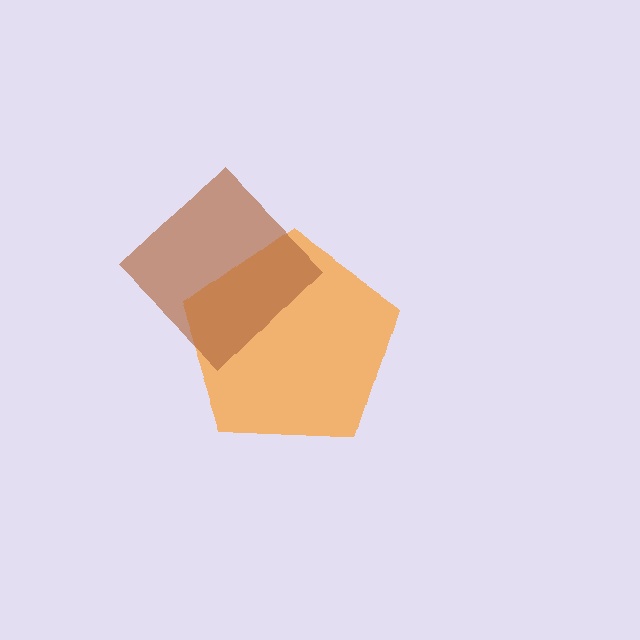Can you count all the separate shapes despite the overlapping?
Yes, there are 2 separate shapes.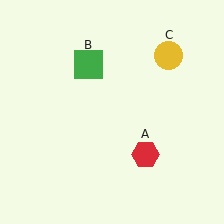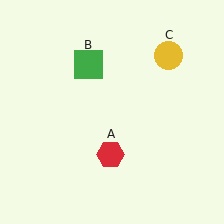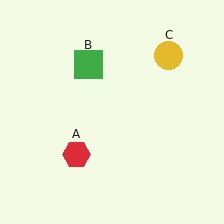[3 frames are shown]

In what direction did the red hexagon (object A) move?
The red hexagon (object A) moved left.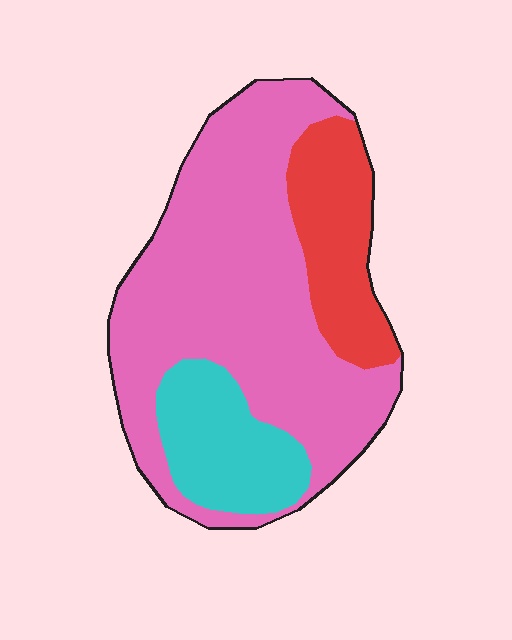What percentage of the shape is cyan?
Cyan takes up about one sixth (1/6) of the shape.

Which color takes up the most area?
Pink, at roughly 65%.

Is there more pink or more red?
Pink.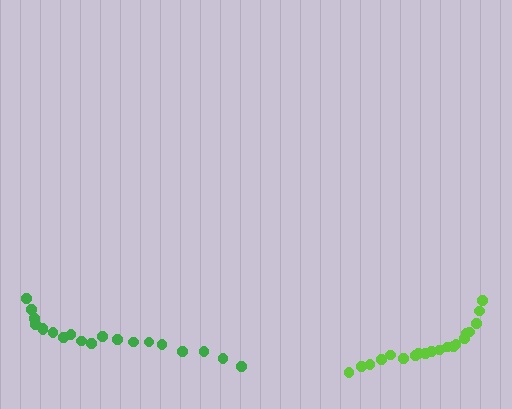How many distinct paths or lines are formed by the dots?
There are 2 distinct paths.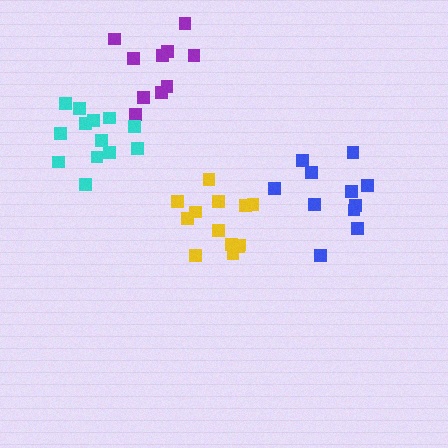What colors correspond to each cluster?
The clusters are colored: purple, cyan, blue, yellow.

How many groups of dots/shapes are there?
There are 4 groups.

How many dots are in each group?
Group 1: 10 dots, Group 2: 13 dots, Group 3: 11 dots, Group 4: 13 dots (47 total).